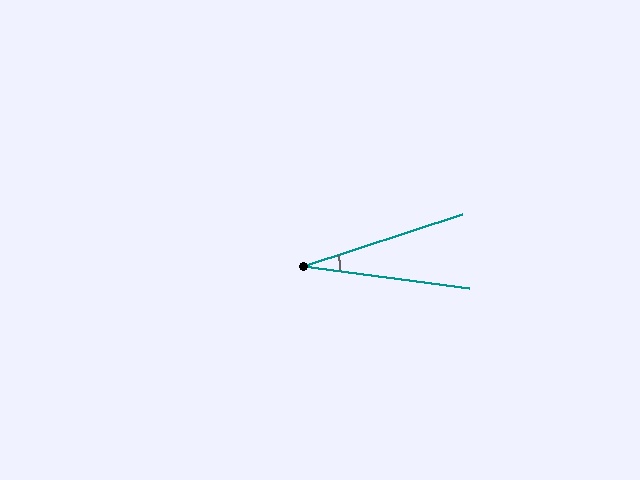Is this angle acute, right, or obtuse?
It is acute.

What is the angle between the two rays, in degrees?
Approximately 26 degrees.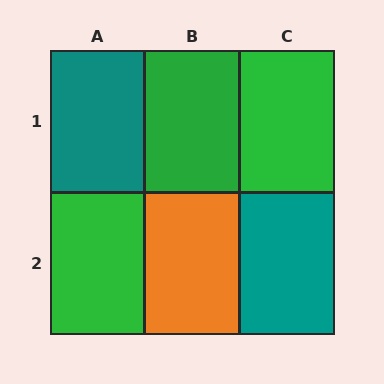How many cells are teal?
2 cells are teal.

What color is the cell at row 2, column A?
Green.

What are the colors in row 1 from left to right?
Teal, green, green.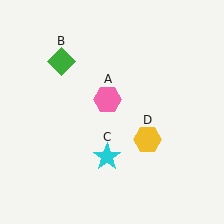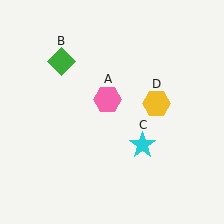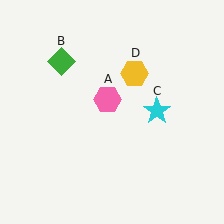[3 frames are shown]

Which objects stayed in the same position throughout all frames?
Pink hexagon (object A) and green diamond (object B) remained stationary.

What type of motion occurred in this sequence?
The cyan star (object C), yellow hexagon (object D) rotated counterclockwise around the center of the scene.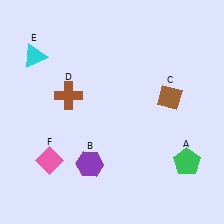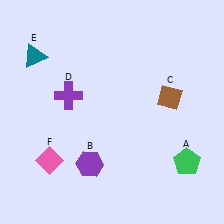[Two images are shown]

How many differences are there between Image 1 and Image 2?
There are 2 differences between the two images.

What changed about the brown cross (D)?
In Image 1, D is brown. In Image 2, it changed to purple.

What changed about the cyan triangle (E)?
In Image 1, E is cyan. In Image 2, it changed to teal.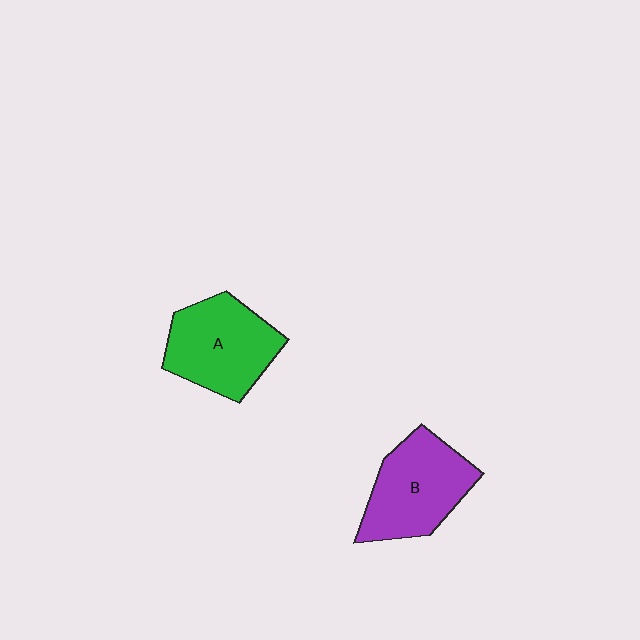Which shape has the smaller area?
Shape A (green).